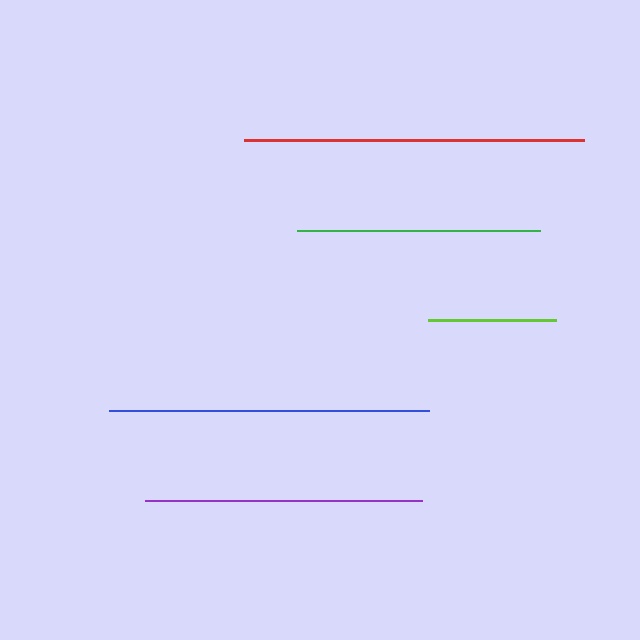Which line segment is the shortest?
The lime line is the shortest at approximately 128 pixels.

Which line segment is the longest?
The red line is the longest at approximately 340 pixels.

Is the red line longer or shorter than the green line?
The red line is longer than the green line.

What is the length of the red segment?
The red segment is approximately 340 pixels long.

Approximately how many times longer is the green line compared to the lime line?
The green line is approximately 1.9 times the length of the lime line.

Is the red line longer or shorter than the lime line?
The red line is longer than the lime line.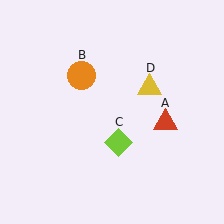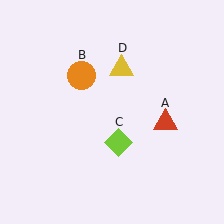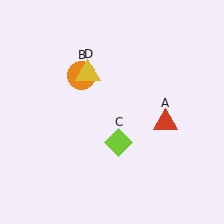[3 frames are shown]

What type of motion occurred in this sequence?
The yellow triangle (object D) rotated counterclockwise around the center of the scene.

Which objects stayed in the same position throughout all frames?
Red triangle (object A) and orange circle (object B) and lime diamond (object C) remained stationary.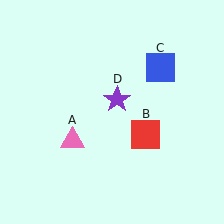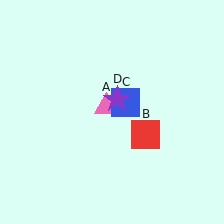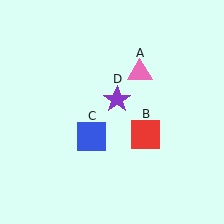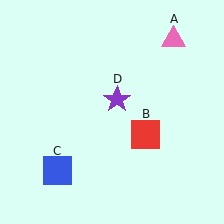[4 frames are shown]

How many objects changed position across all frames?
2 objects changed position: pink triangle (object A), blue square (object C).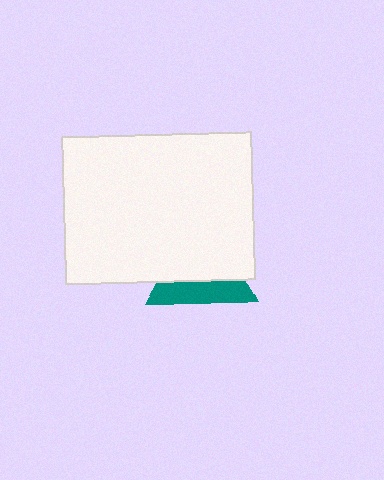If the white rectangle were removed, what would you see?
You would see the complete teal triangle.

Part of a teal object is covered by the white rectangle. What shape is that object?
It is a triangle.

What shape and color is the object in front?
The object in front is a white rectangle.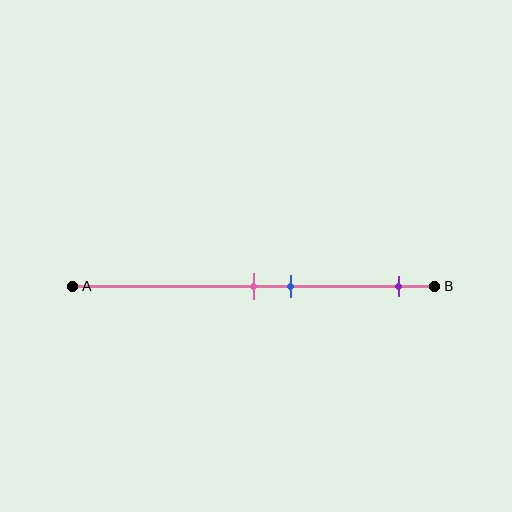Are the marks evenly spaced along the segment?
No, the marks are not evenly spaced.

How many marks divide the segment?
There are 3 marks dividing the segment.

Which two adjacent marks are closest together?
The pink and blue marks are the closest adjacent pair.